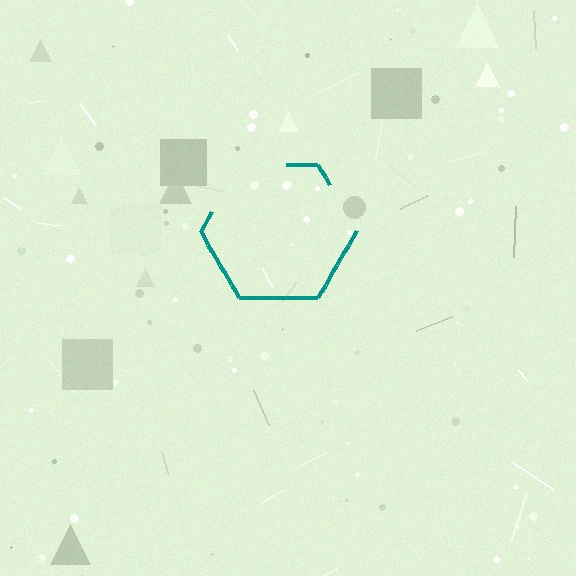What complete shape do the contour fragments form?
The contour fragments form a hexagon.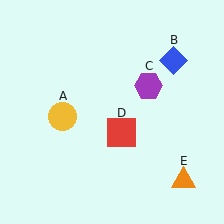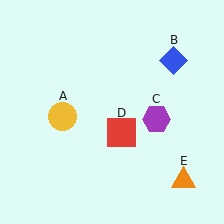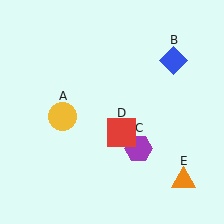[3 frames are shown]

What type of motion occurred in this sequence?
The purple hexagon (object C) rotated clockwise around the center of the scene.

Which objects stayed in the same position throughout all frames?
Yellow circle (object A) and blue diamond (object B) and red square (object D) and orange triangle (object E) remained stationary.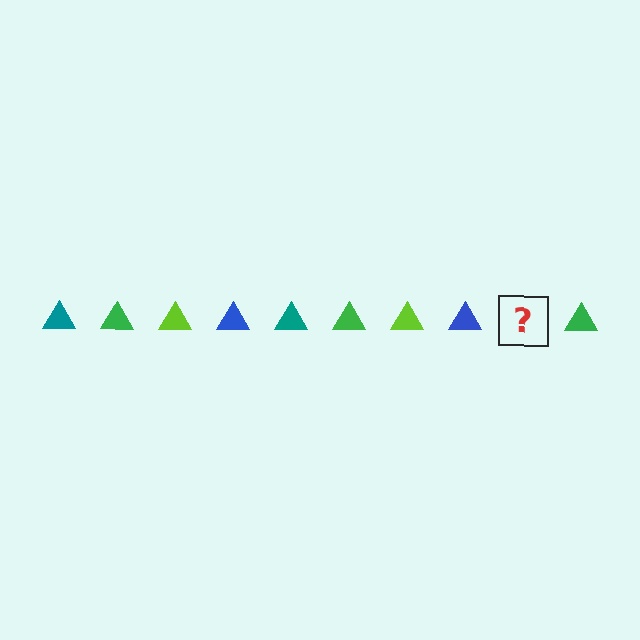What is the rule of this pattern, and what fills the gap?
The rule is that the pattern cycles through teal, green, lime, blue triangles. The gap should be filled with a teal triangle.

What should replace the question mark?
The question mark should be replaced with a teal triangle.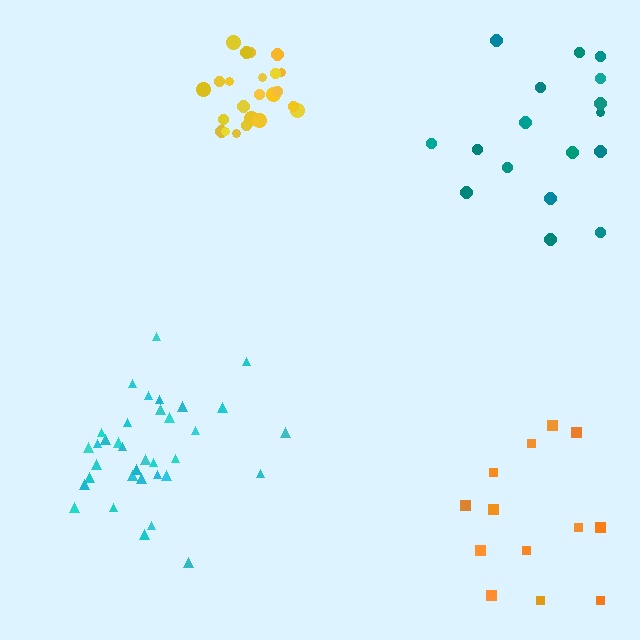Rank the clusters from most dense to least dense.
yellow, cyan, orange, teal.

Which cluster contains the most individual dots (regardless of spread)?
Cyan (35).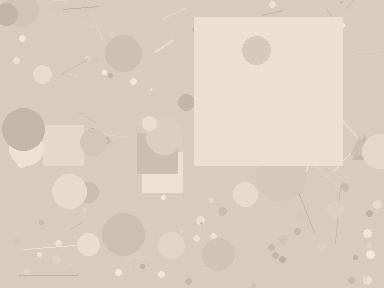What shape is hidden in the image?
A square is hidden in the image.